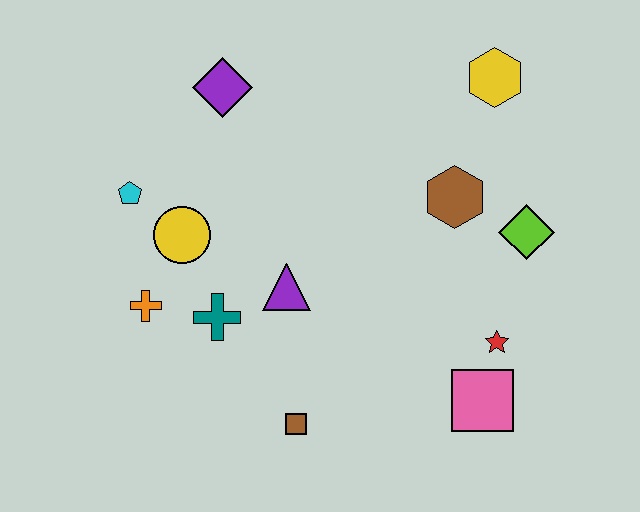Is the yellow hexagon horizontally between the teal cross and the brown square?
No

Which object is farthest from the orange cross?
The yellow hexagon is farthest from the orange cross.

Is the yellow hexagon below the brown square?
No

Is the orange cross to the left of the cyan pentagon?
No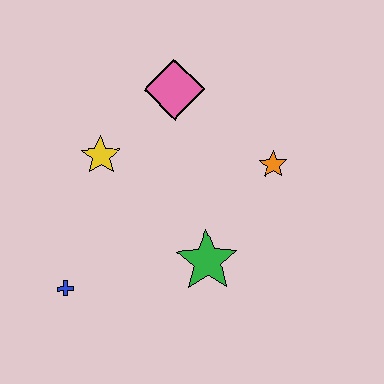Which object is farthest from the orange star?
The blue cross is farthest from the orange star.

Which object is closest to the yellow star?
The pink diamond is closest to the yellow star.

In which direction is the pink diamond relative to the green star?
The pink diamond is above the green star.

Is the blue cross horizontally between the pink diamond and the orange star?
No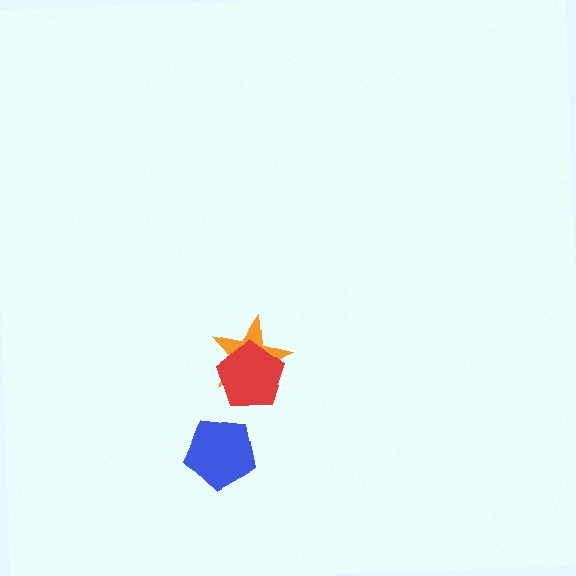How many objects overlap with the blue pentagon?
0 objects overlap with the blue pentagon.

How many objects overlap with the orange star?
1 object overlaps with the orange star.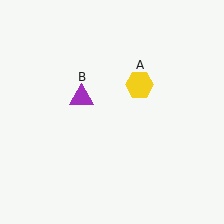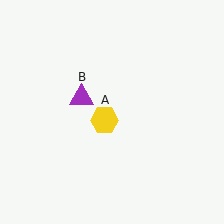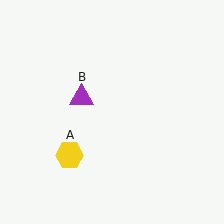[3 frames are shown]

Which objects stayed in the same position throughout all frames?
Purple triangle (object B) remained stationary.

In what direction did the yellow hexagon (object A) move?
The yellow hexagon (object A) moved down and to the left.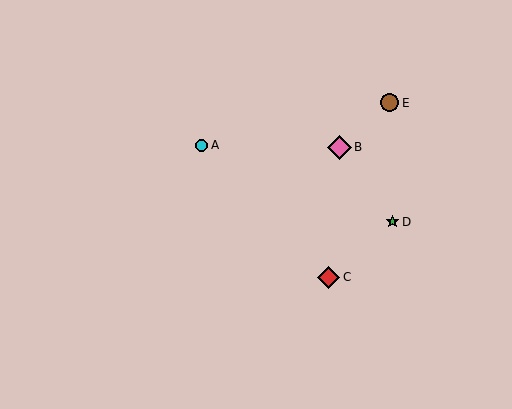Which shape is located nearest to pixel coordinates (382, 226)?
The green star (labeled D) at (393, 222) is nearest to that location.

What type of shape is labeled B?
Shape B is a pink diamond.